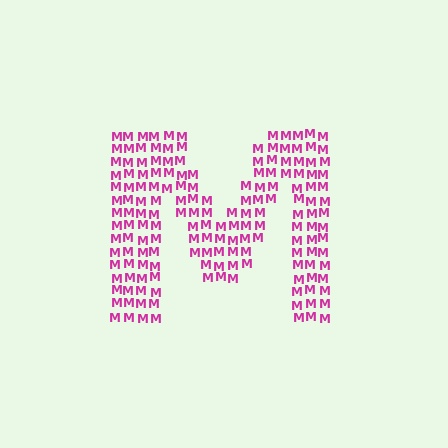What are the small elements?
The small elements are letter M's.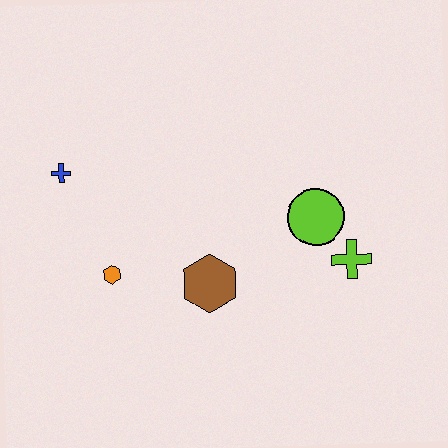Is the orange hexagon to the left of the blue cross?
No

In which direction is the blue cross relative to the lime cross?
The blue cross is to the left of the lime cross.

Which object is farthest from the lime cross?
The blue cross is farthest from the lime cross.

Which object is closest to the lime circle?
The lime cross is closest to the lime circle.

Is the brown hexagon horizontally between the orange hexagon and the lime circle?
Yes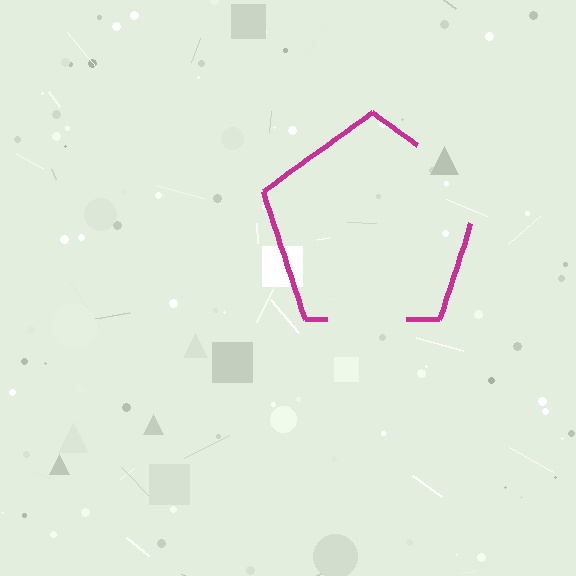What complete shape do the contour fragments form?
The contour fragments form a pentagon.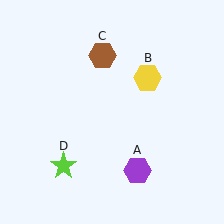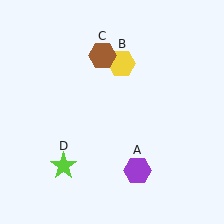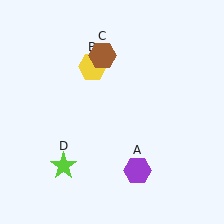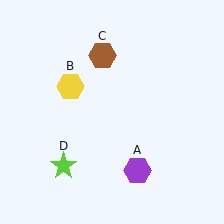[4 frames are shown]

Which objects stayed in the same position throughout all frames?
Purple hexagon (object A) and brown hexagon (object C) and lime star (object D) remained stationary.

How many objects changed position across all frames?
1 object changed position: yellow hexagon (object B).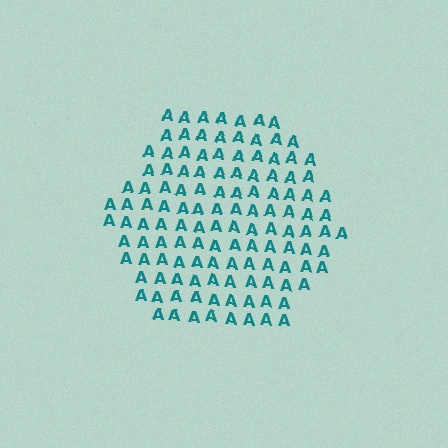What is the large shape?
The large shape is a hexagon.